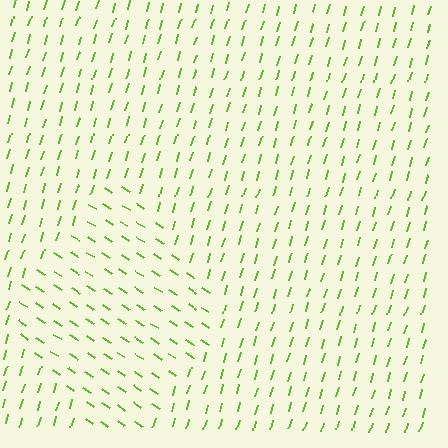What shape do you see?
I see a diamond.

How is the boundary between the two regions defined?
The boundary is defined purely by a change in line orientation (approximately 73 degrees difference). All lines are the same color and thickness.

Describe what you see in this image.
The image is filled with small lime line segments. A diamond region in the image has lines oriented differently from the surrounding lines, creating a visible texture boundary.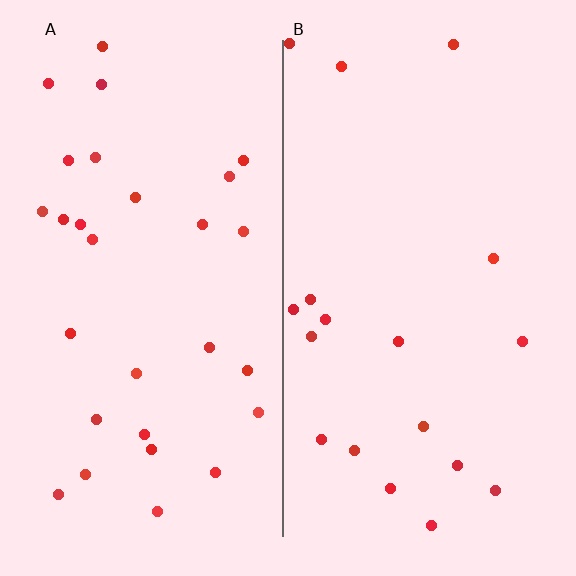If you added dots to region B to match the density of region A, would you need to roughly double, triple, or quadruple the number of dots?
Approximately double.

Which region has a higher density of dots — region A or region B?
A (the left).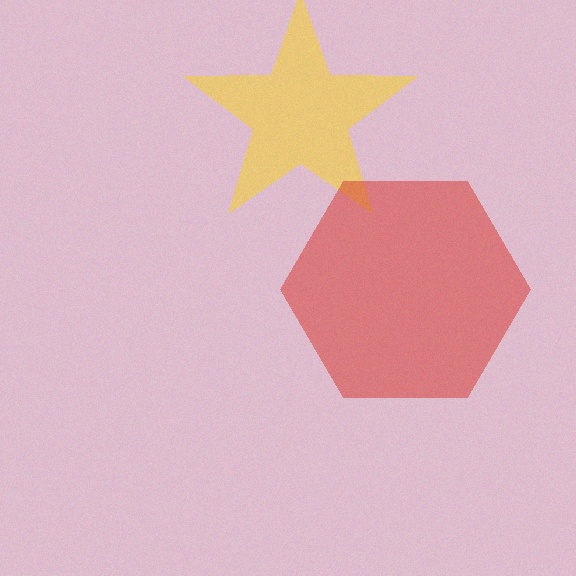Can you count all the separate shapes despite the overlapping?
Yes, there are 2 separate shapes.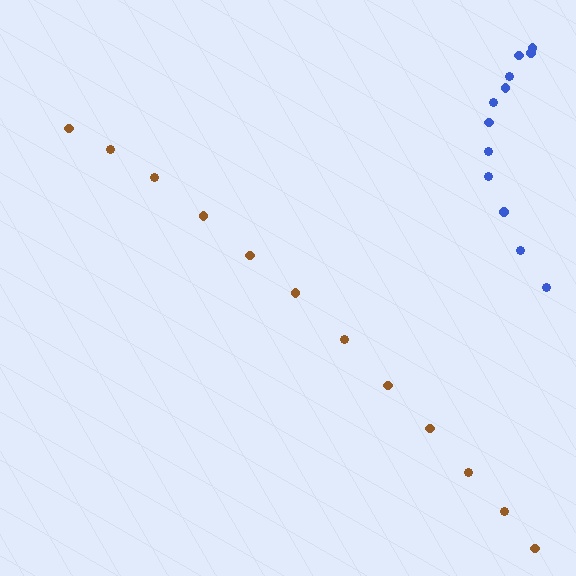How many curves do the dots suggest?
There are 2 distinct paths.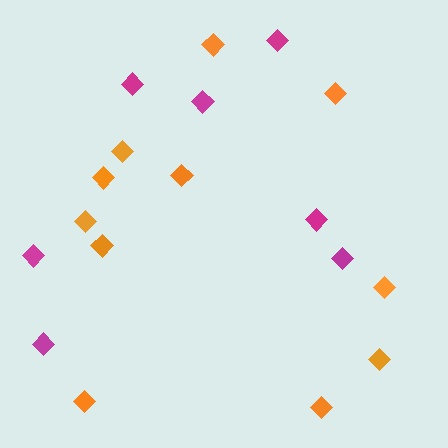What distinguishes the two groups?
There are 2 groups: one group of orange diamonds (11) and one group of magenta diamonds (7).